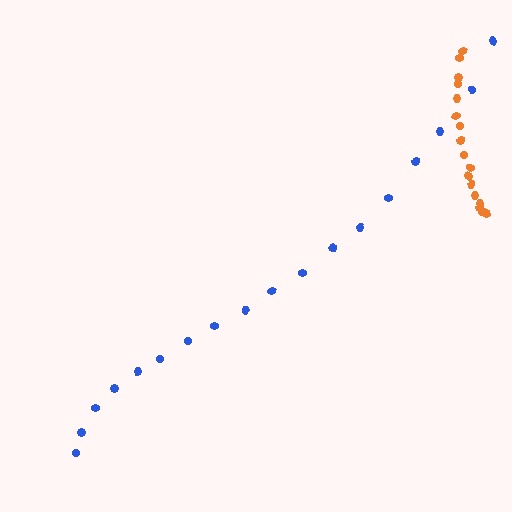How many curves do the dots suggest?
There are 2 distinct paths.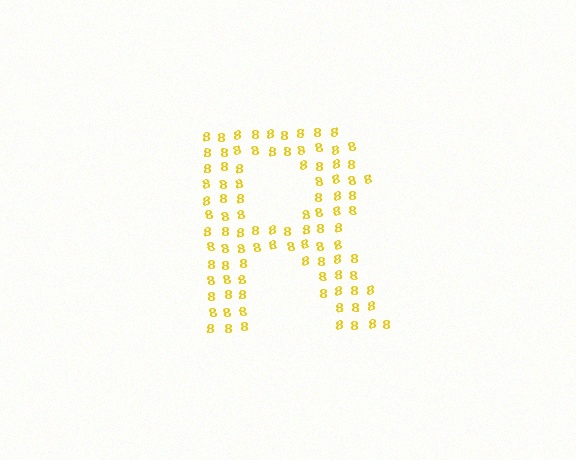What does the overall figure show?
The overall figure shows the letter R.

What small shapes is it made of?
It is made of small digit 8's.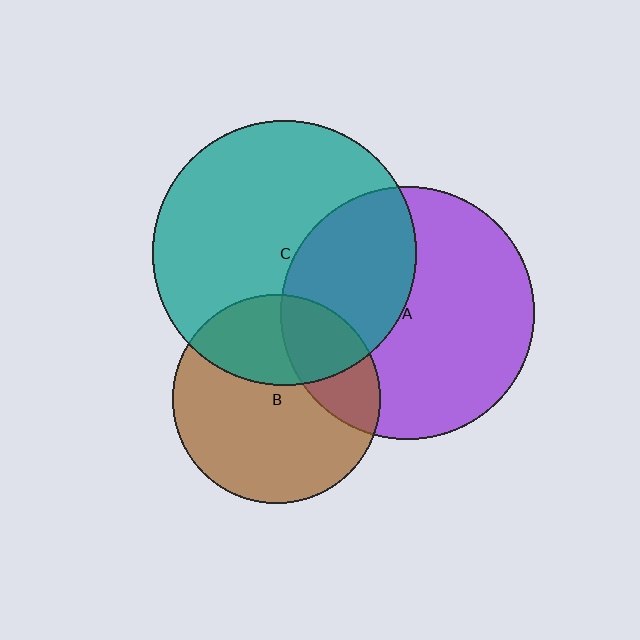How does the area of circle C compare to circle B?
Approximately 1.6 times.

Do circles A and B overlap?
Yes.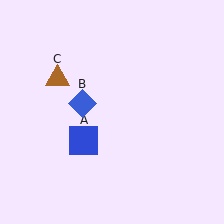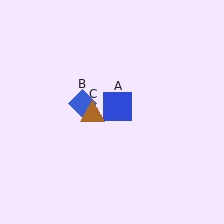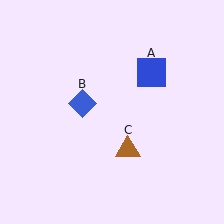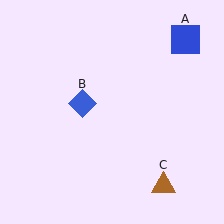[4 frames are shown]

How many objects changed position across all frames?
2 objects changed position: blue square (object A), brown triangle (object C).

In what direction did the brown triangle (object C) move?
The brown triangle (object C) moved down and to the right.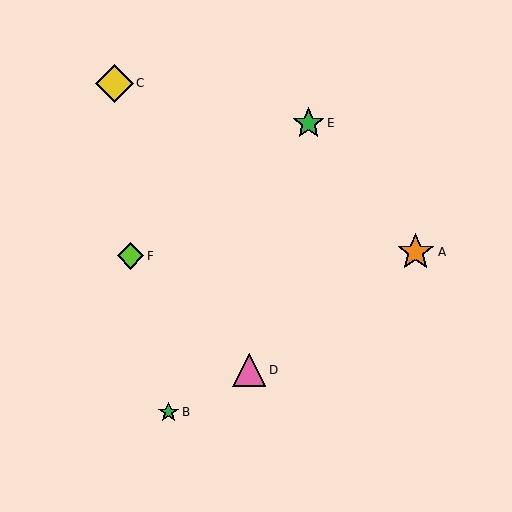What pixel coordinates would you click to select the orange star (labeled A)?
Click at (416, 252) to select the orange star A.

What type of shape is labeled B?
Shape B is a green star.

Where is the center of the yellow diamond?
The center of the yellow diamond is at (114, 83).